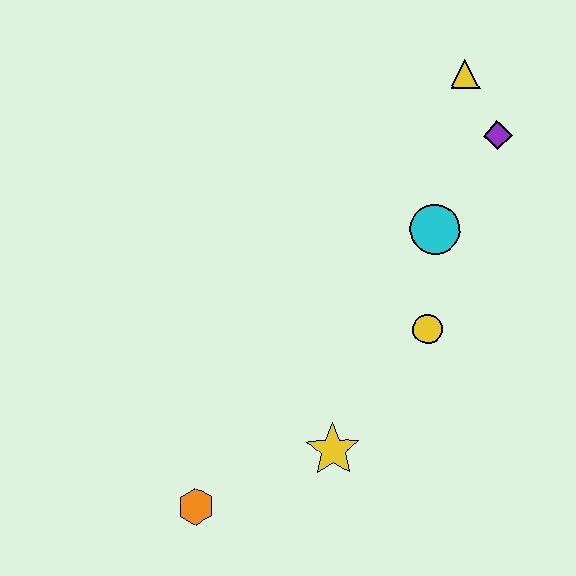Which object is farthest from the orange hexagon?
The yellow triangle is farthest from the orange hexagon.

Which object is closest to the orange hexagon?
The yellow star is closest to the orange hexagon.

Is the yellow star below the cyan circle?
Yes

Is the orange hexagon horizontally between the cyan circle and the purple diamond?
No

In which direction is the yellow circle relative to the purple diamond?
The yellow circle is below the purple diamond.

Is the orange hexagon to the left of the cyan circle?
Yes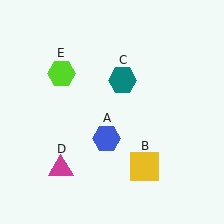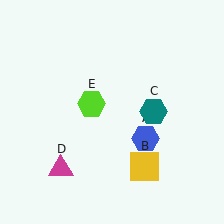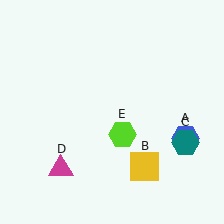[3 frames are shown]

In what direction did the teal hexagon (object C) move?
The teal hexagon (object C) moved down and to the right.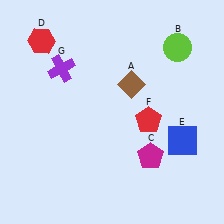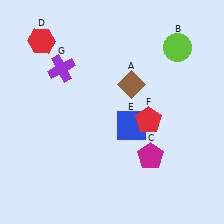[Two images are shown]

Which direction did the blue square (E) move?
The blue square (E) moved left.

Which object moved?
The blue square (E) moved left.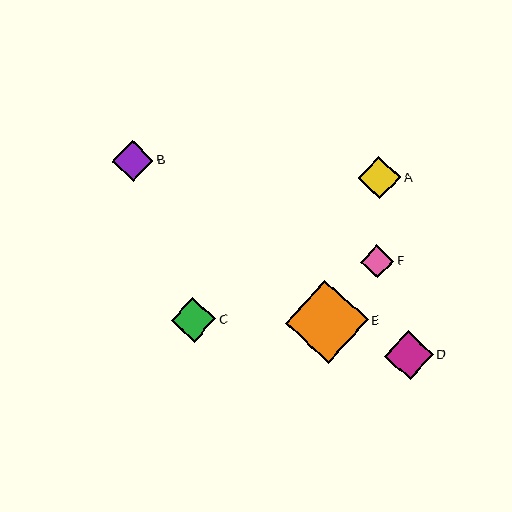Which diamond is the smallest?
Diamond F is the smallest with a size of approximately 34 pixels.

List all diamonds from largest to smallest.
From largest to smallest: E, D, C, A, B, F.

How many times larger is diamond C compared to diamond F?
Diamond C is approximately 1.3 times the size of diamond F.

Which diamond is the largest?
Diamond E is the largest with a size of approximately 83 pixels.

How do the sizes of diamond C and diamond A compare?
Diamond C and diamond A are approximately the same size.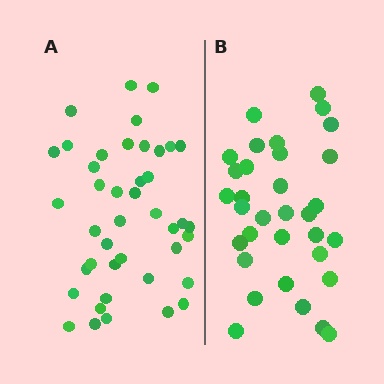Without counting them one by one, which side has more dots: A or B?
Region A (the left region) has more dots.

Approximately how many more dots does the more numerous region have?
Region A has roughly 8 or so more dots than region B.